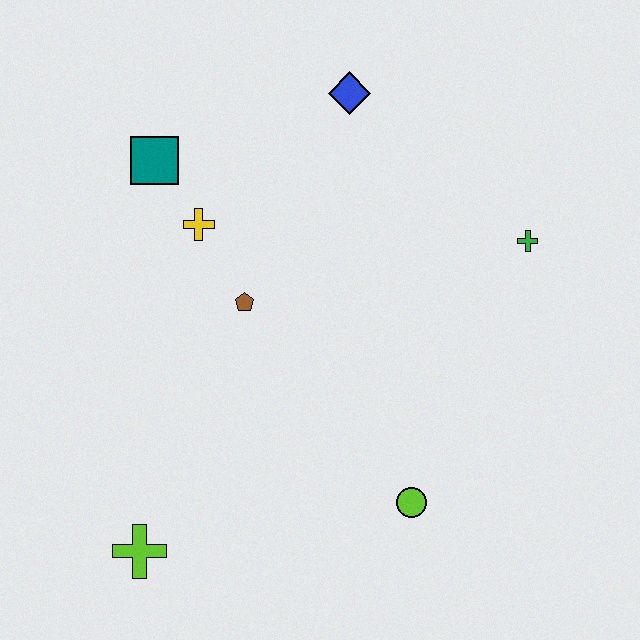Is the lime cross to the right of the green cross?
No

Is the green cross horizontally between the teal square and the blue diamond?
No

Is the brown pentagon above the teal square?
No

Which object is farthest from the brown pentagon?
The green cross is farthest from the brown pentagon.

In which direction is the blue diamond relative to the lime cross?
The blue diamond is above the lime cross.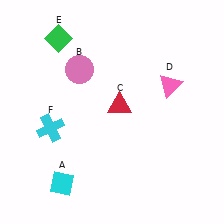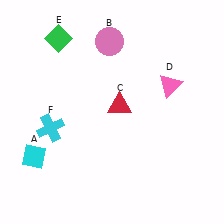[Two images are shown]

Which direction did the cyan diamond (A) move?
The cyan diamond (A) moved left.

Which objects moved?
The objects that moved are: the cyan diamond (A), the pink circle (B).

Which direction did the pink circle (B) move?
The pink circle (B) moved right.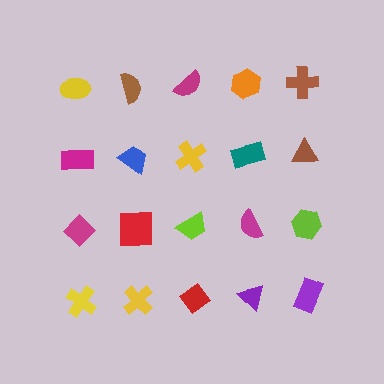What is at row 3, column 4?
A magenta semicircle.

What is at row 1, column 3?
A magenta semicircle.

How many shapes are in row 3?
5 shapes.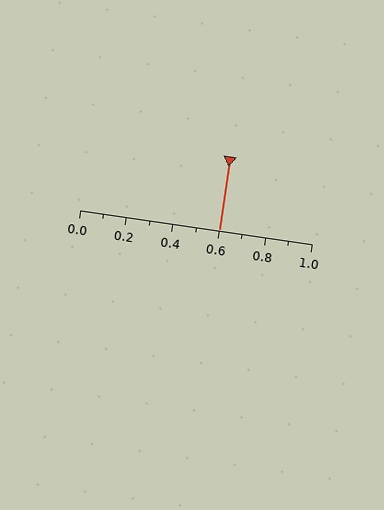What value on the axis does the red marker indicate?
The marker indicates approximately 0.6.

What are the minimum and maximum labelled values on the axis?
The axis runs from 0.0 to 1.0.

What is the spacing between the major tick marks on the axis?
The major ticks are spaced 0.2 apart.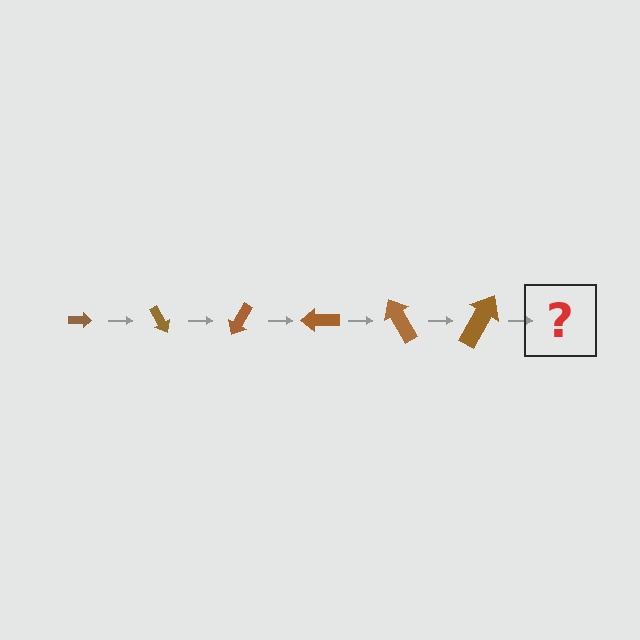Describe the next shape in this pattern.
It should be an arrow, larger than the previous one and rotated 360 degrees from the start.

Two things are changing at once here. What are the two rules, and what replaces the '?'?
The two rules are that the arrow grows larger each step and it rotates 60 degrees each step. The '?' should be an arrow, larger than the previous one and rotated 360 degrees from the start.